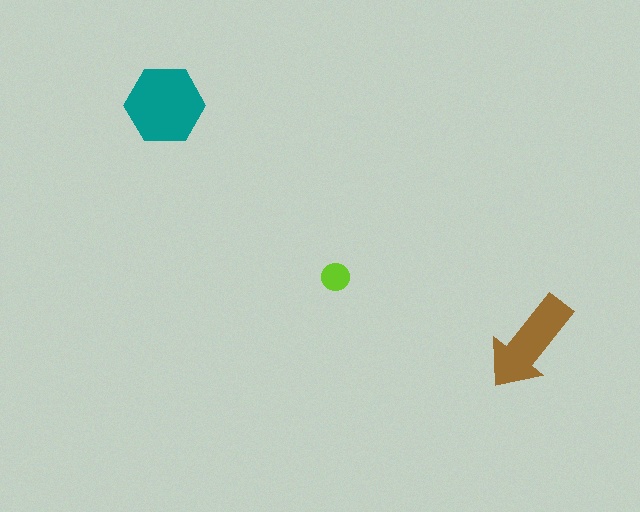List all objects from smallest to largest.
The lime circle, the brown arrow, the teal hexagon.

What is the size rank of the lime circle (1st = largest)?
3rd.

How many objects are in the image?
There are 3 objects in the image.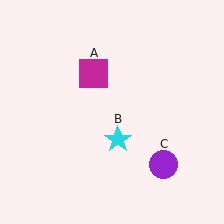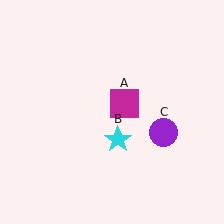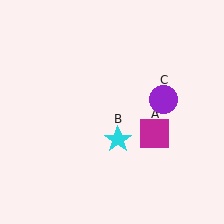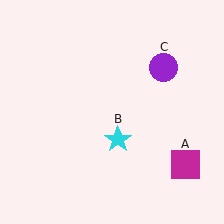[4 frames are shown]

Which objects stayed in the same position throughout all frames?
Cyan star (object B) remained stationary.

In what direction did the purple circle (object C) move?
The purple circle (object C) moved up.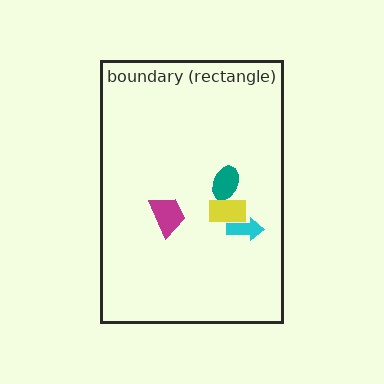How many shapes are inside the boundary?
4 inside, 0 outside.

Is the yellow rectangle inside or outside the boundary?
Inside.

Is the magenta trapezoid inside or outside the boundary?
Inside.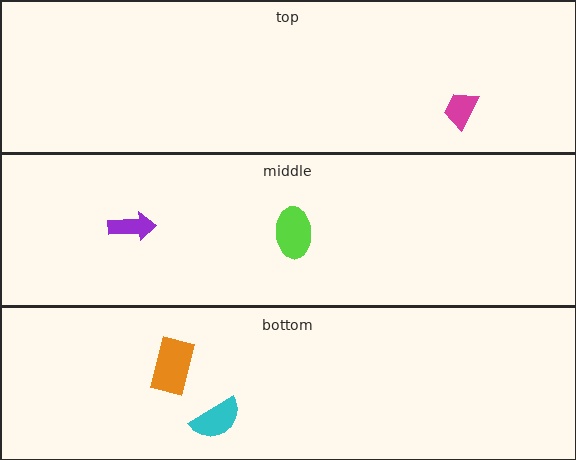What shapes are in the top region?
The magenta trapezoid.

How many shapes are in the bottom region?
2.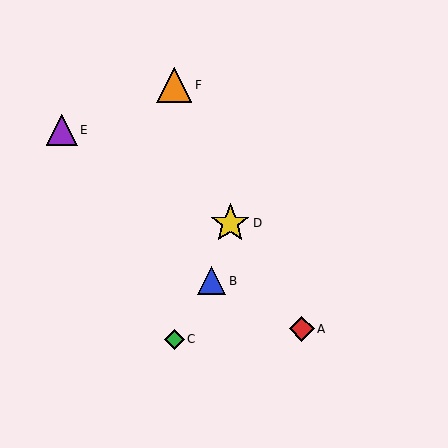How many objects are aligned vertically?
2 objects (C, F) are aligned vertically.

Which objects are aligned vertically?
Objects C, F are aligned vertically.